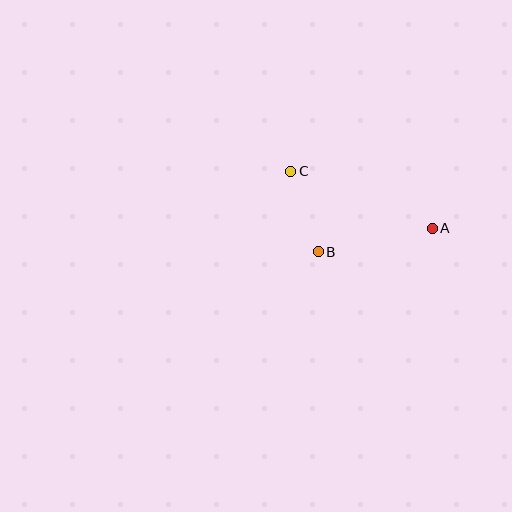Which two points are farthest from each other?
Points A and C are farthest from each other.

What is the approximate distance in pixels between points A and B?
The distance between A and B is approximately 116 pixels.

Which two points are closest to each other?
Points B and C are closest to each other.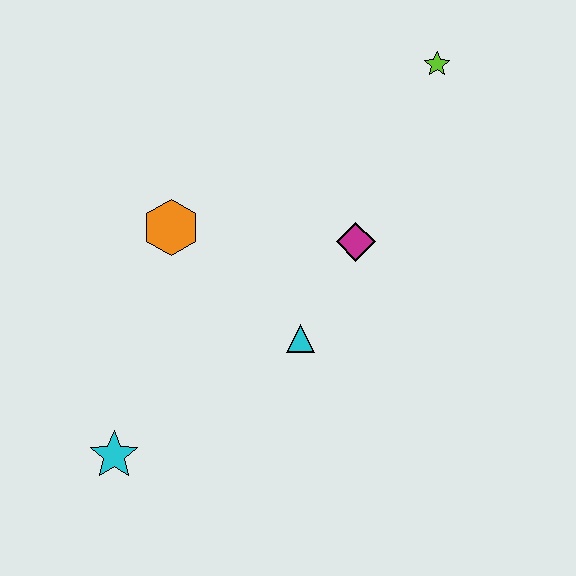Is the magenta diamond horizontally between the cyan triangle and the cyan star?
No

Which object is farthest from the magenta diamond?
The cyan star is farthest from the magenta diamond.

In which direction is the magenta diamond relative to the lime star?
The magenta diamond is below the lime star.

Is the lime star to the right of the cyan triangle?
Yes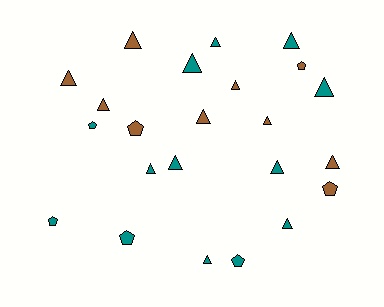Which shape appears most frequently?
Triangle, with 16 objects.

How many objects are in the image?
There are 23 objects.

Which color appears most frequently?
Teal, with 13 objects.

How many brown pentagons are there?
There are 3 brown pentagons.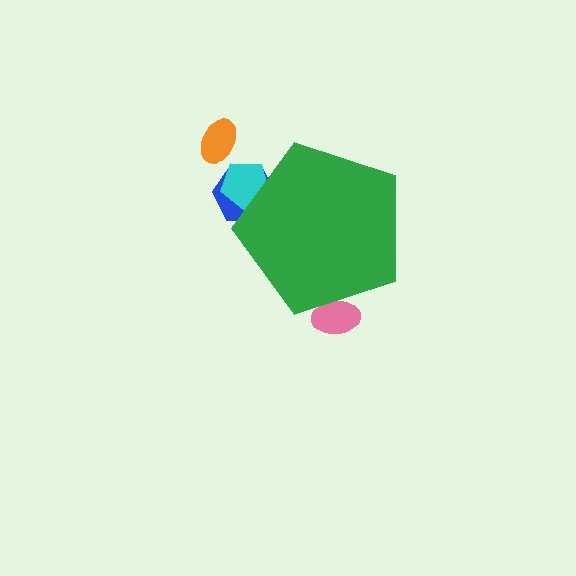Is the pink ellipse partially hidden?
Yes, the pink ellipse is partially hidden behind the green pentagon.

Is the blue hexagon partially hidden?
Yes, the blue hexagon is partially hidden behind the green pentagon.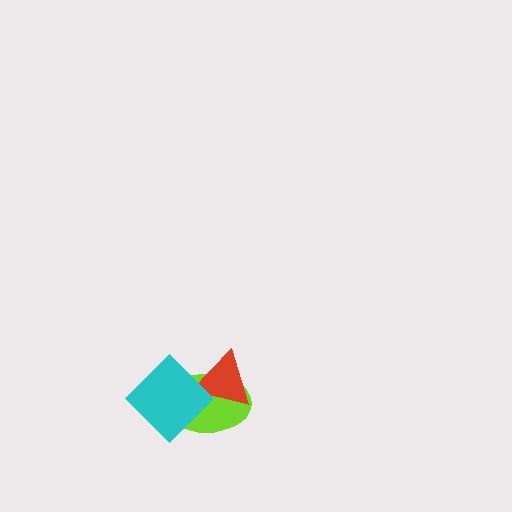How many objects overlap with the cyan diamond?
2 objects overlap with the cyan diamond.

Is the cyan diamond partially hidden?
No, no other shape covers it.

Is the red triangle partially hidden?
Yes, it is partially covered by another shape.